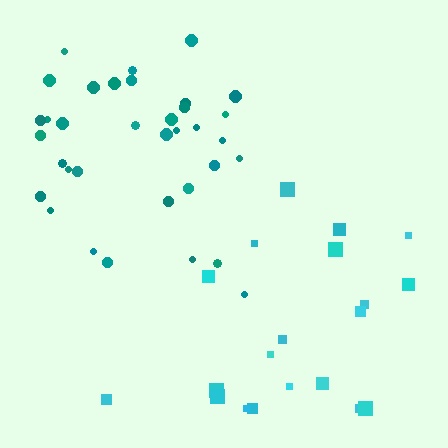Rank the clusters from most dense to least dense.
teal, cyan.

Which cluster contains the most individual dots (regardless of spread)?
Teal (35).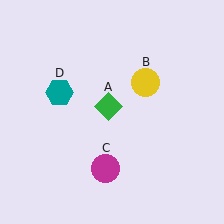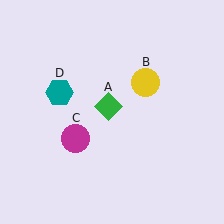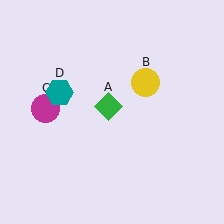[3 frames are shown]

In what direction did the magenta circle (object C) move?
The magenta circle (object C) moved up and to the left.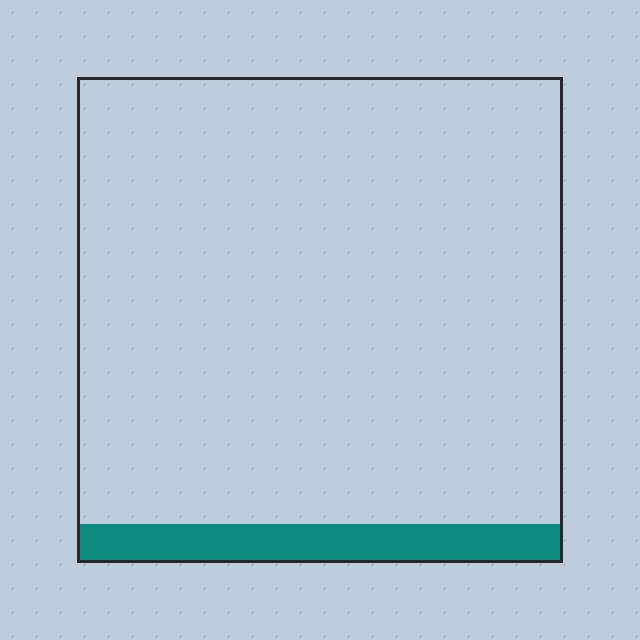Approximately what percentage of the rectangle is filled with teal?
Approximately 10%.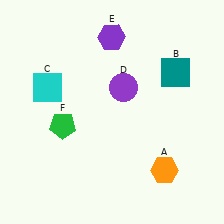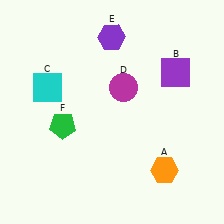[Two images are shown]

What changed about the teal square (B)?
In Image 1, B is teal. In Image 2, it changed to purple.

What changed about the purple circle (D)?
In Image 1, D is purple. In Image 2, it changed to magenta.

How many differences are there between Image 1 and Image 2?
There are 2 differences between the two images.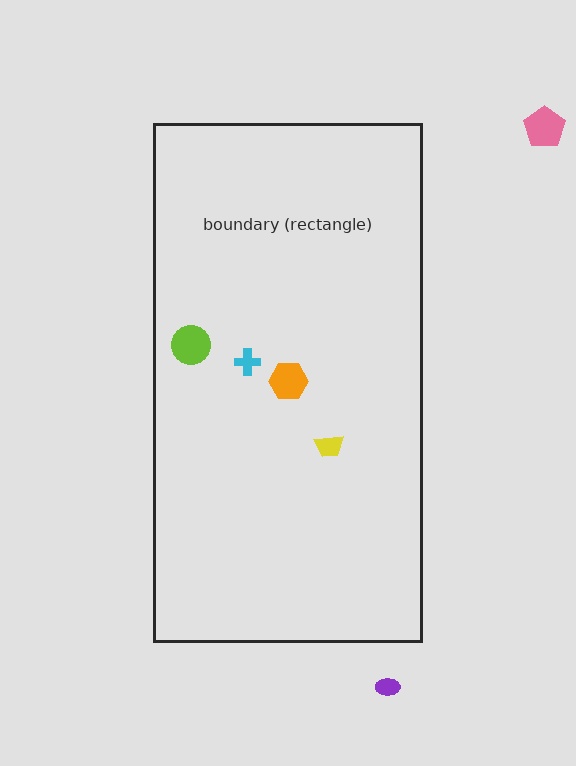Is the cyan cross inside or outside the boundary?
Inside.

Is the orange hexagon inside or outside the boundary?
Inside.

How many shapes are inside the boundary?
4 inside, 2 outside.